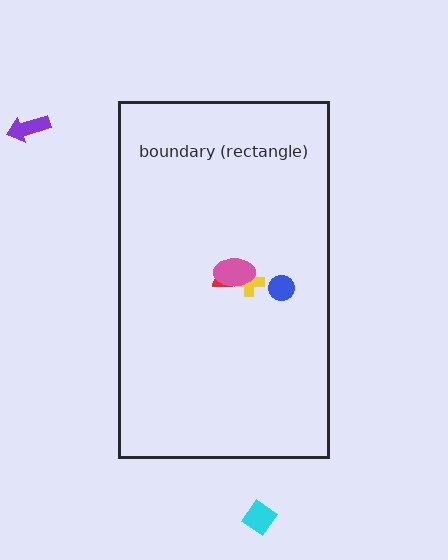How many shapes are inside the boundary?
4 inside, 2 outside.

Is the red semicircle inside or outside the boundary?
Inside.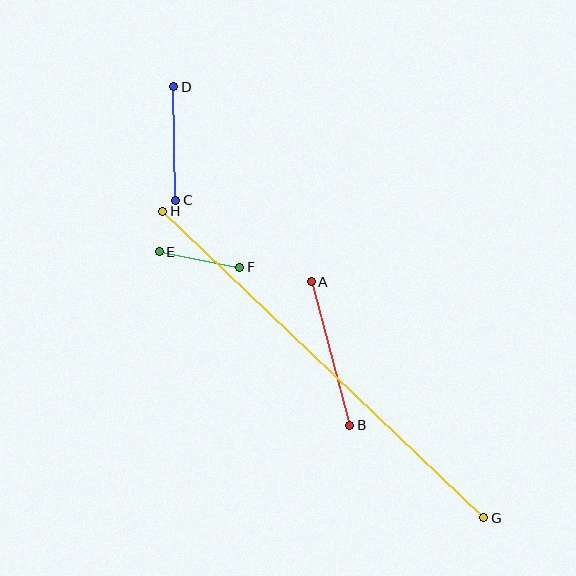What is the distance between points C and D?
The distance is approximately 114 pixels.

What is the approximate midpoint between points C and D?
The midpoint is at approximately (175, 144) pixels.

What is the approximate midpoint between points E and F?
The midpoint is at approximately (200, 259) pixels.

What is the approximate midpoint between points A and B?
The midpoint is at approximately (331, 354) pixels.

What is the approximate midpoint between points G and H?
The midpoint is at approximately (323, 365) pixels.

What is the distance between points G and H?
The distance is approximately 444 pixels.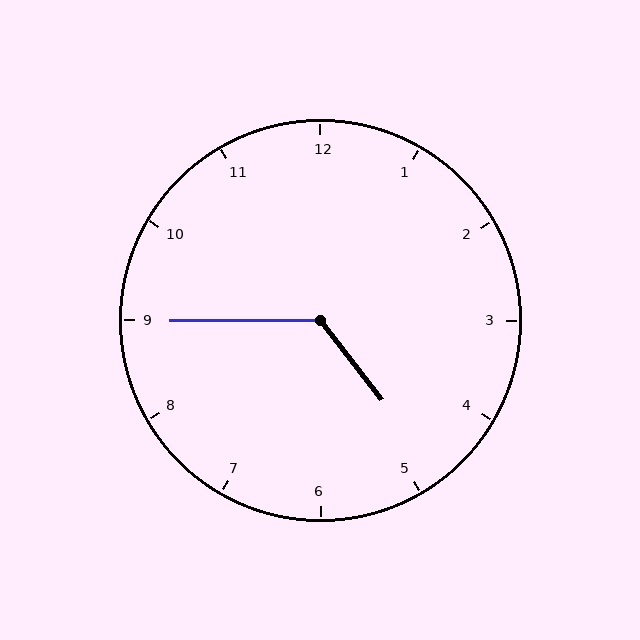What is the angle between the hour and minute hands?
Approximately 128 degrees.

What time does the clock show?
4:45.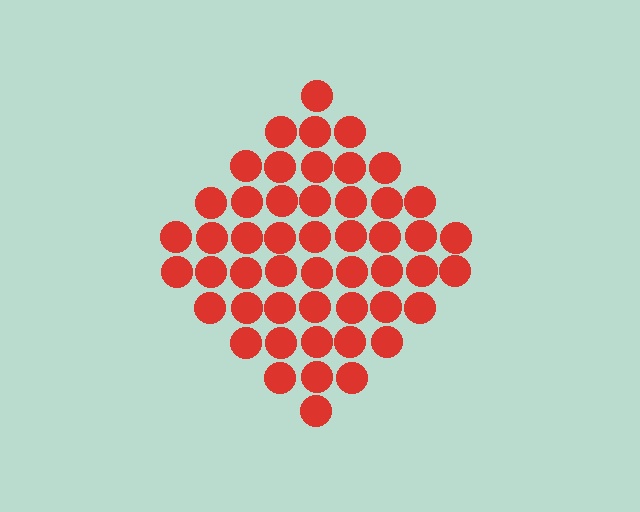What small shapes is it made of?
It is made of small circles.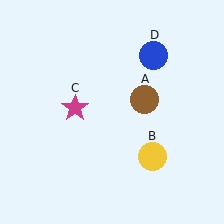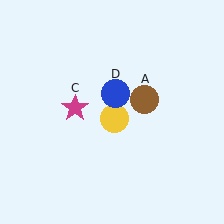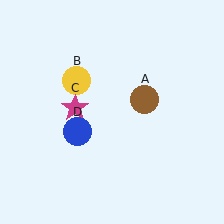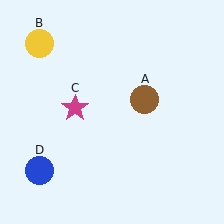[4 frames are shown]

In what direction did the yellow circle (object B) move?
The yellow circle (object B) moved up and to the left.